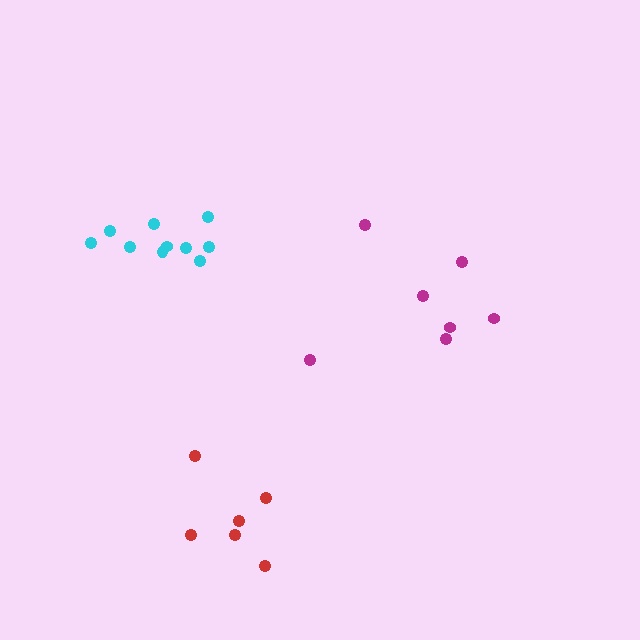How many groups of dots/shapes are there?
There are 3 groups.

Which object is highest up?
The cyan cluster is topmost.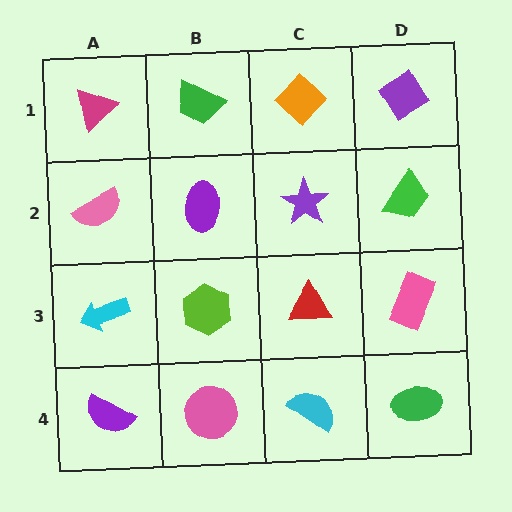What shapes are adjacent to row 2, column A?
A magenta triangle (row 1, column A), a cyan arrow (row 3, column A), a purple ellipse (row 2, column B).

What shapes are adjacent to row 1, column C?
A purple star (row 2, column C), a green trapezoid (row 1, column B), a purple diamond (row 1, column D).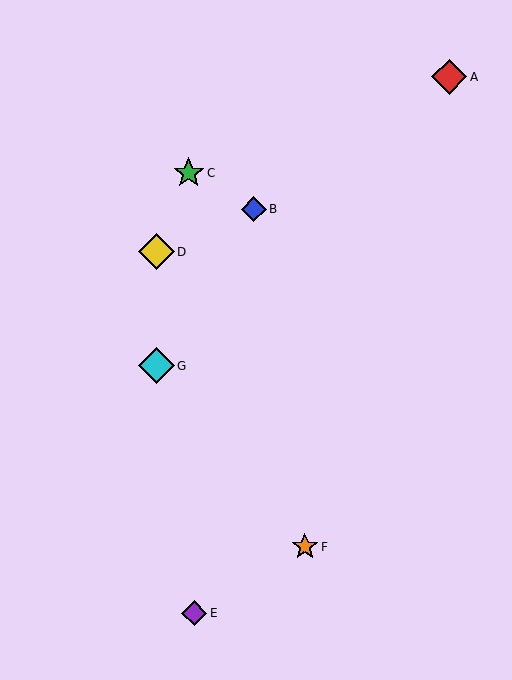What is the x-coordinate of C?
Object C is at x≈189.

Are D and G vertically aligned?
Yes, both are at x≈156.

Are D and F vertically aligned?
No, D is at x≈156 and F is at x≈305.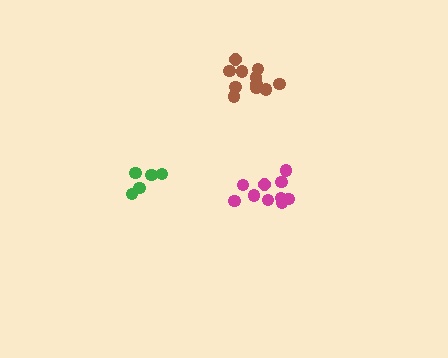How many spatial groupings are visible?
There are 3 spatial groupings.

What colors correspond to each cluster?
The clusters are colored: magenta, brown, green.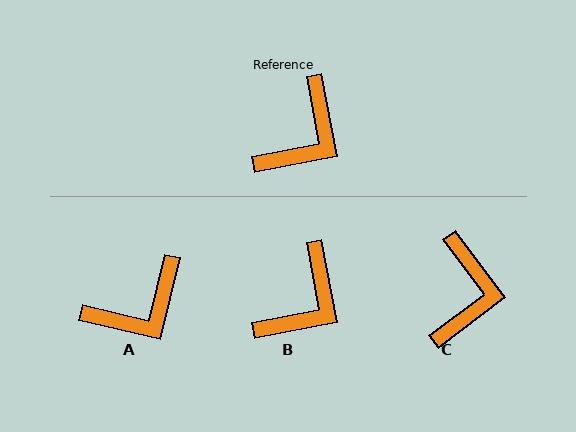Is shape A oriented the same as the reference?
No, it is off by about 24 degrees.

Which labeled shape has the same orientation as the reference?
B.